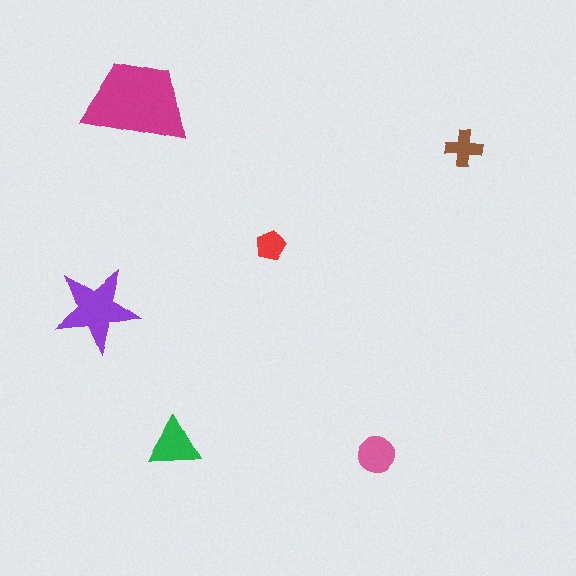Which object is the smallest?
The red pentagon.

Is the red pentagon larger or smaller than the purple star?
Smaller.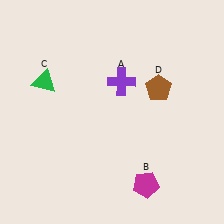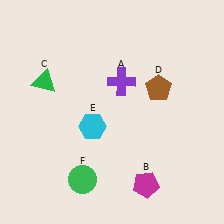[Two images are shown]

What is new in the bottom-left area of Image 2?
A green circle (F) was added in the bottom-left area of Image 2.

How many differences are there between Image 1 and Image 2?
There are 2 differences between the two images.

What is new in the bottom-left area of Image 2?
A cyan hexagon (E) was added in the bottom-left area of Image 2.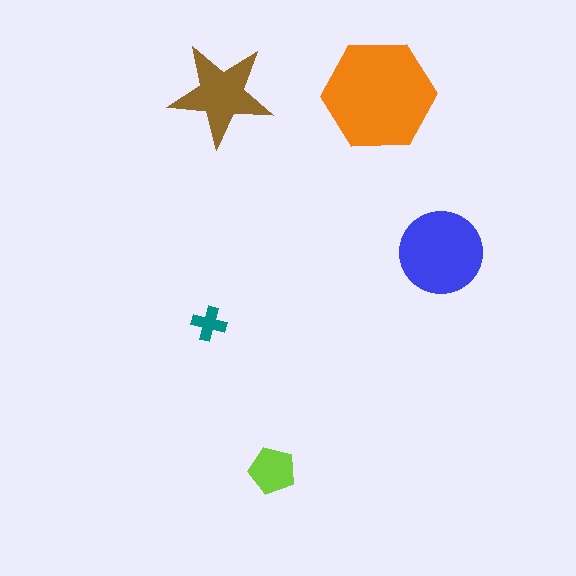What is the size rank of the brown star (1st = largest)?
3rd.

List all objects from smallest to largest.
The teal cross, the lime pentagon, the brown star, the blue circle, the orange hexagon.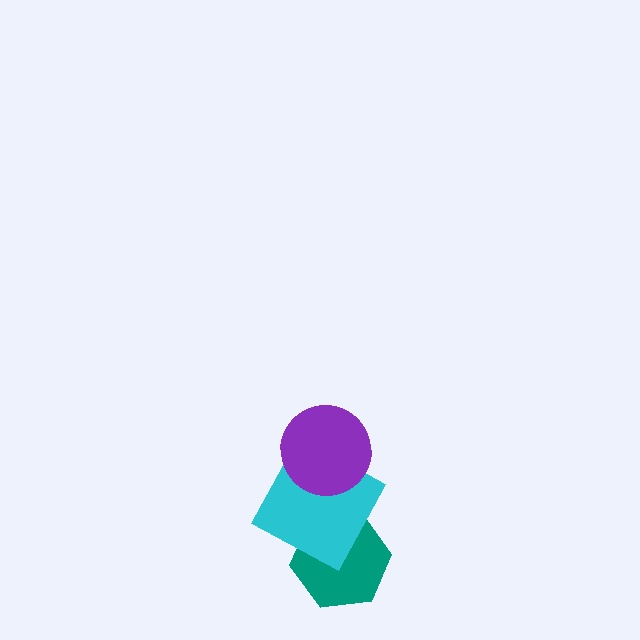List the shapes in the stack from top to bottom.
From top to bottom: the purple circle, the cyan square, the teal hexagon.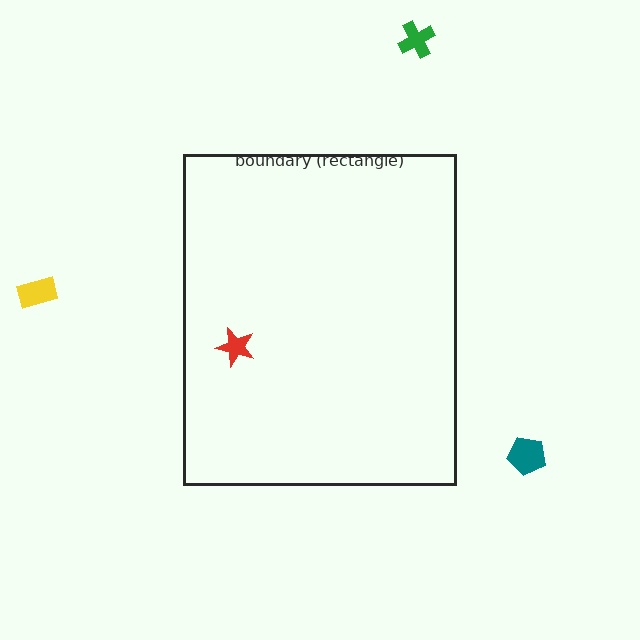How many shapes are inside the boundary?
1 inside, 3 outside.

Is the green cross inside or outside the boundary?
Outside.